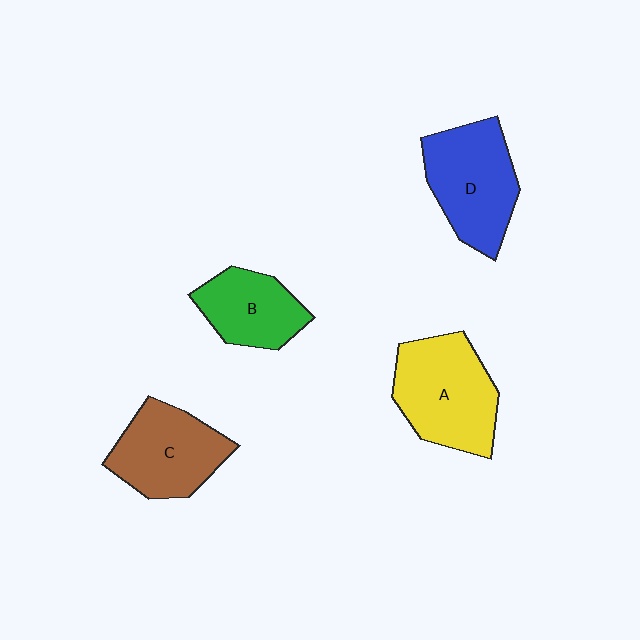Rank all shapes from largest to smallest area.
From largest to smallest: A (yellow), D (blue), C (brown), B (green).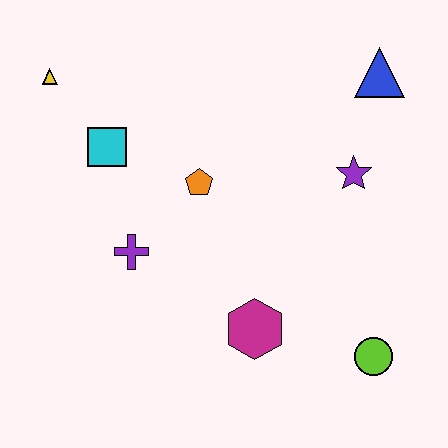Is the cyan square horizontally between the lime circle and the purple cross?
No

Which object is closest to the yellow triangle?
The cyan square is closest to the yellow triangle.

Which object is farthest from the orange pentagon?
The lime circle is farthest from the orange pentagon.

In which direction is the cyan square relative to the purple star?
The cyan square is to the left of the purple star.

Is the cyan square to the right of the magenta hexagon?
No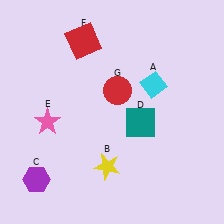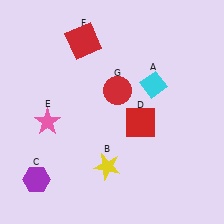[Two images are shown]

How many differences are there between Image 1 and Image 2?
There is 1 difference between the two images.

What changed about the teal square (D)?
In Image 1, D is teal. In Image 2, it changed to red.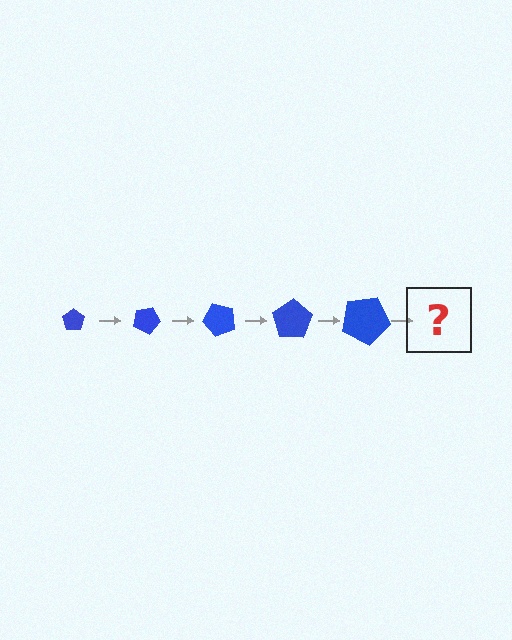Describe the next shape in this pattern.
It should be a pentagon, larger than the previous one and rotated 125 degrees from the start.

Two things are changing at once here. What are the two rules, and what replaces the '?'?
The two rules are that the pentagon grows larger each step and it rotates 25 degrees each step. The '?' should be a pentagon, larger than the previous one and rotated 125 degrees from the start.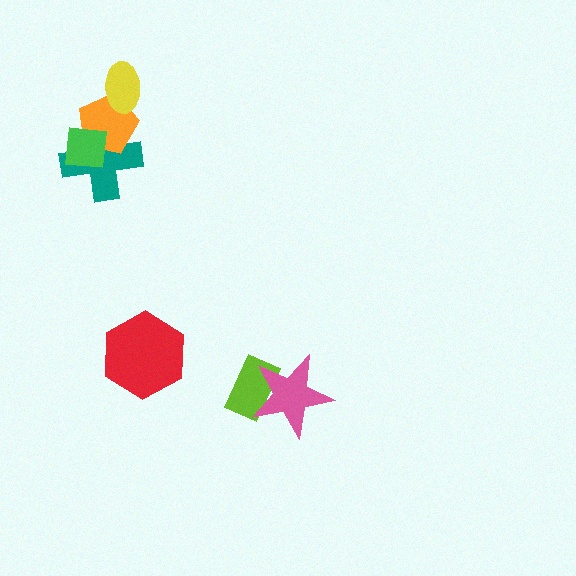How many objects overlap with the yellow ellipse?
1 object overlaps with the yellow ellipse.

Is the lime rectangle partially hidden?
Yes, it is partially covered by another shape.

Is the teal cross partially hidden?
Yes, it is partially covered by another shape.